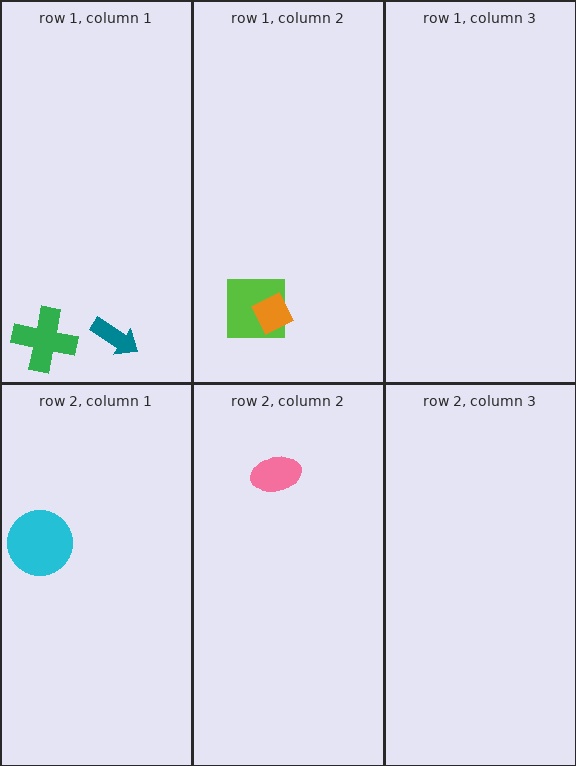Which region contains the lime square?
The row 1, column 2 region.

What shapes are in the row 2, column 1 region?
The cyan circle.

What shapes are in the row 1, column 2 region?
The lime square, the orange diamond.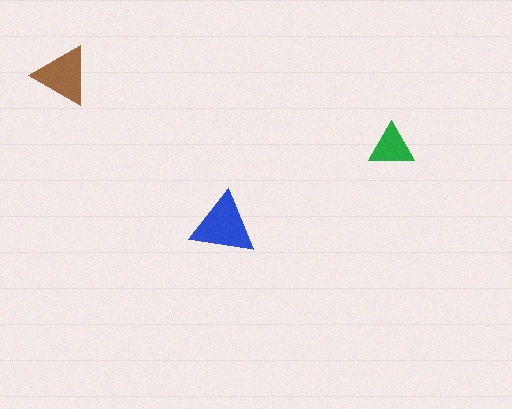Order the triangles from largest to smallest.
the blue one, the brown one, the green one.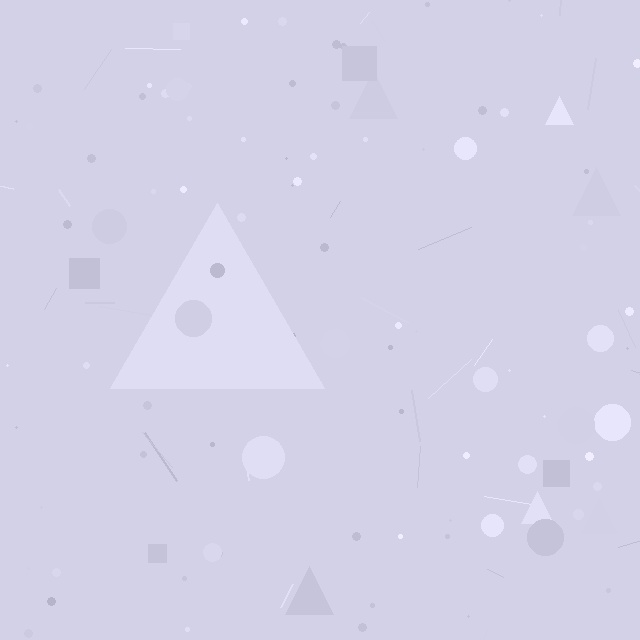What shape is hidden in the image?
A triangle is hidden in the image.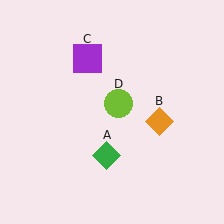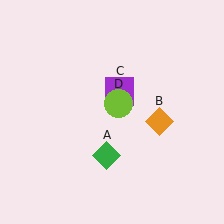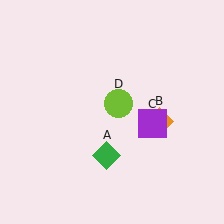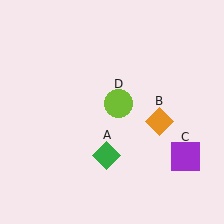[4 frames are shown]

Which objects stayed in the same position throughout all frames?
Green diamond (object A) and orange diamond (object B) and lime circle (object D) remained stationary.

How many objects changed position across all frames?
1 object changed position: purple square (object C).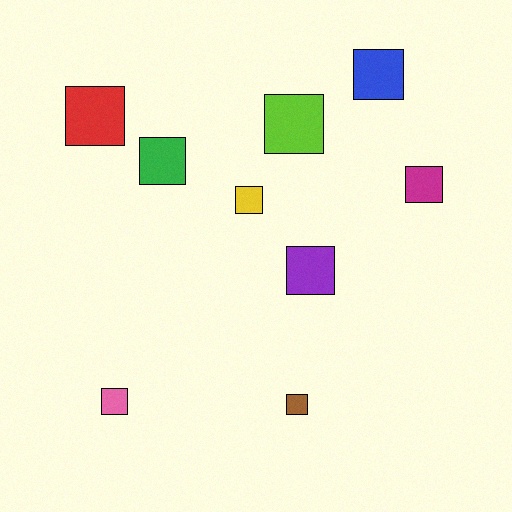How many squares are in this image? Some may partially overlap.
There are 9 squares.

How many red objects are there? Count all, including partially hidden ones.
There is 1 red object.